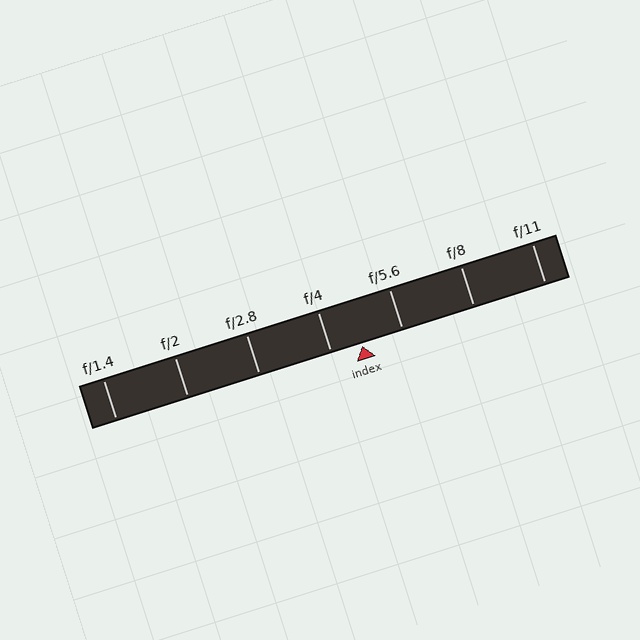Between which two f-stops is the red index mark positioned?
The index mark is between f/4 and f/5.6.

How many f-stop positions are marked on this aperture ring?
There are 7 f-stop positions marked.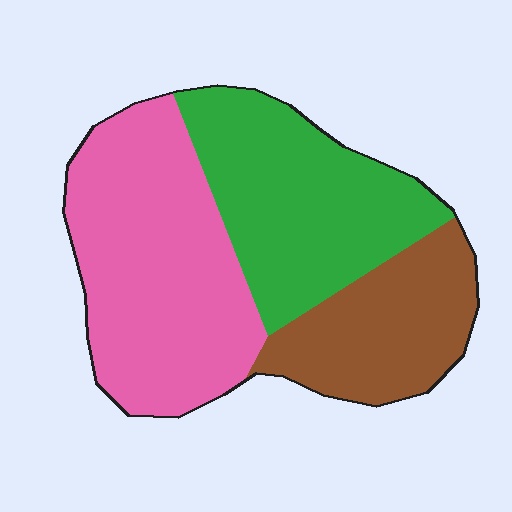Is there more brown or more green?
Green.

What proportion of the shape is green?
Green takes up between a quarter and a half of the shape.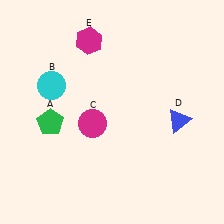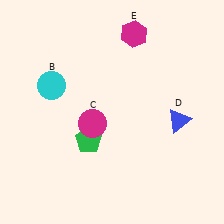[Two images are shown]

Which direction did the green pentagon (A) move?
The green pentagon (A) moved right.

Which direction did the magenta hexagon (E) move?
The magenta hexagon (E) moved right.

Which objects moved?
The objects that moved are: the green pentagon (A), the magenta hexagon (E).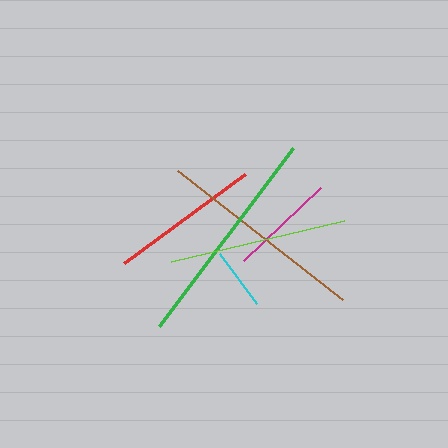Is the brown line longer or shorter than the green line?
The green line is longer than the brown line.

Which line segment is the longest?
The green line is the longest at approximately 222 pixels.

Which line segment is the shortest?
The cyan line is the shortest at approximately 62 pixels.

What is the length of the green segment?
The green segment is approximately 222 pixels long.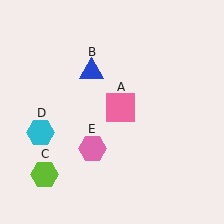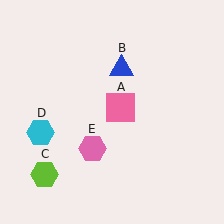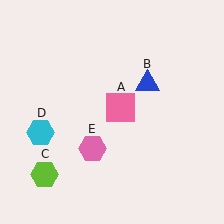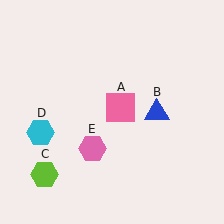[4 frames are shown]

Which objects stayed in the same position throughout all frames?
Pink square (object A) and lime hexagon (object C) and cyan hexagon (object D) and pink hexagon (object E) remained stationary.